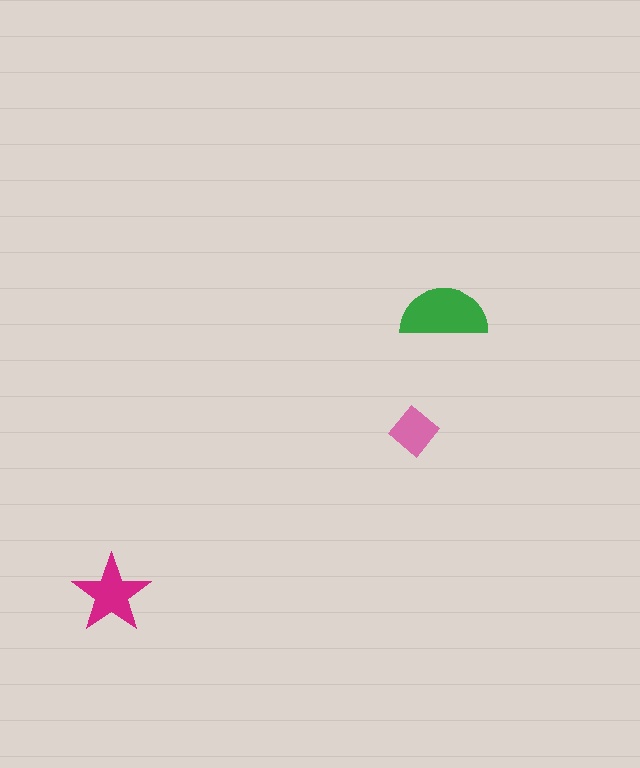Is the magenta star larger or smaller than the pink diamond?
Larger.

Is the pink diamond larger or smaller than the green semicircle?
Smaller.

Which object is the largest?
The green semicircle.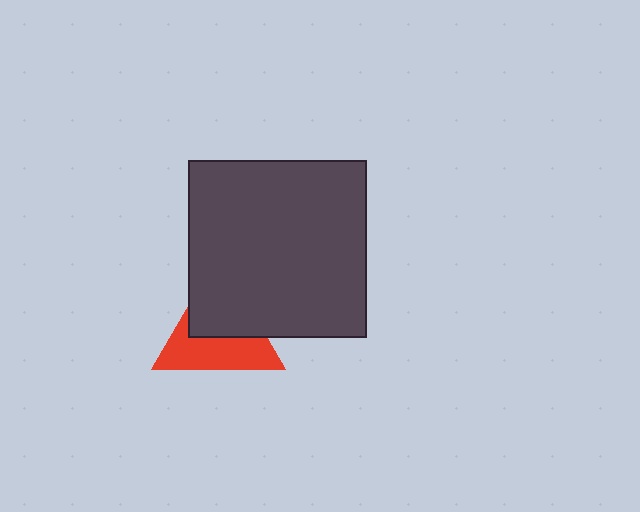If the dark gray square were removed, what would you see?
You would see the complete red triangle.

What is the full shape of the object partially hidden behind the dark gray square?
The partially hidden object is a red triangle.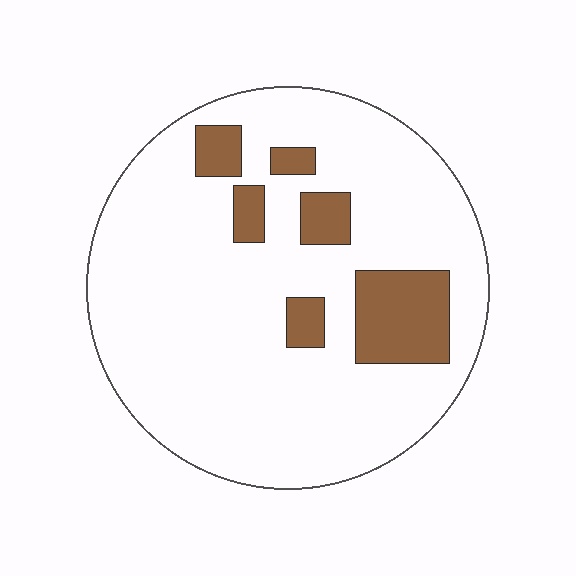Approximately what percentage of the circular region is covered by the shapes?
Approximately 15%.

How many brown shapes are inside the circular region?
6.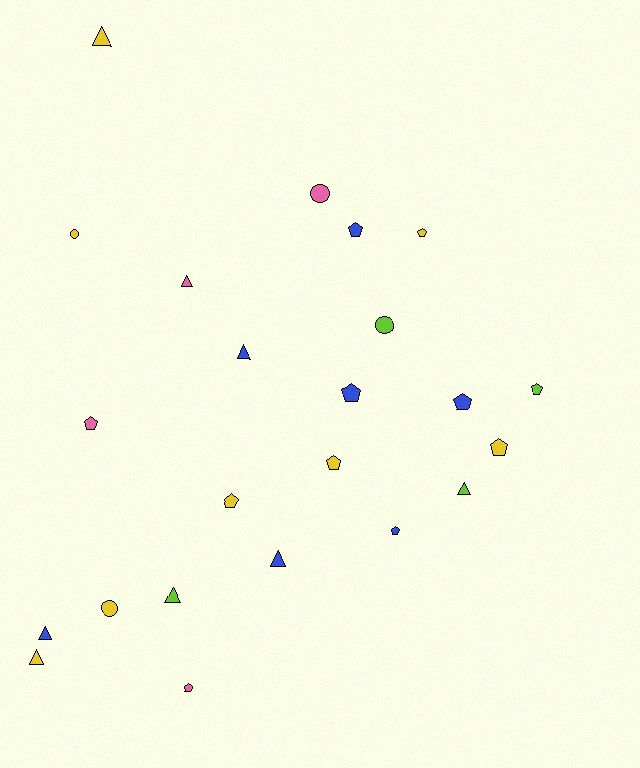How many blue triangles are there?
There are 3 blue triangles.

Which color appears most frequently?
Yellow, with 8 objects.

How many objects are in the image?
There are 23 objects.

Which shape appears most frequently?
Pentagon, with 11 objects.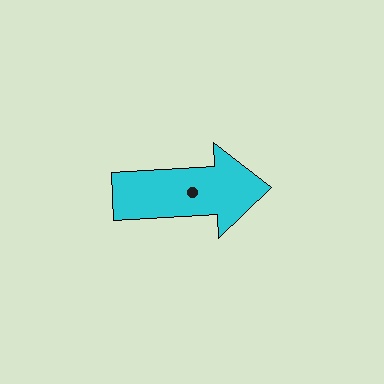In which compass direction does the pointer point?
East.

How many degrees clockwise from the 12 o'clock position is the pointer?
Approximately 87 degrees.